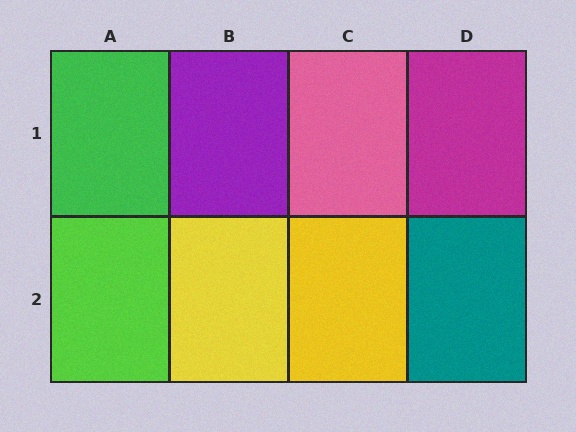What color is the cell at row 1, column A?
Green.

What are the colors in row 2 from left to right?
Lime, yellow, yellow, teal.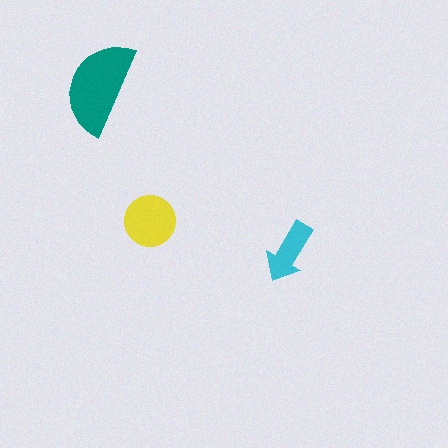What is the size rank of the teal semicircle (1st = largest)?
1st.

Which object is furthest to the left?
The teal semicircle is leftmost.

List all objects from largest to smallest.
The teal semicircle, the yellow circle, the cyan arrow.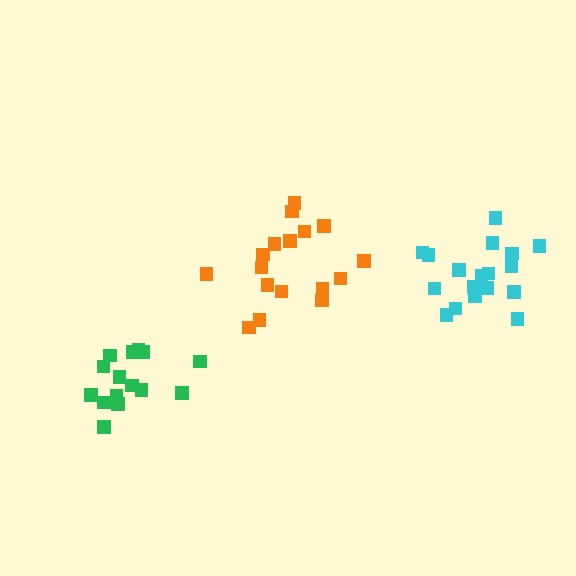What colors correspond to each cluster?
The clusters are colored: green, orange, cyan.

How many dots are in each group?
Group 1: 15 dots, Group 2: 17 dots, Group 3: 18 dots (50 total).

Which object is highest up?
The orange cluster is topmost.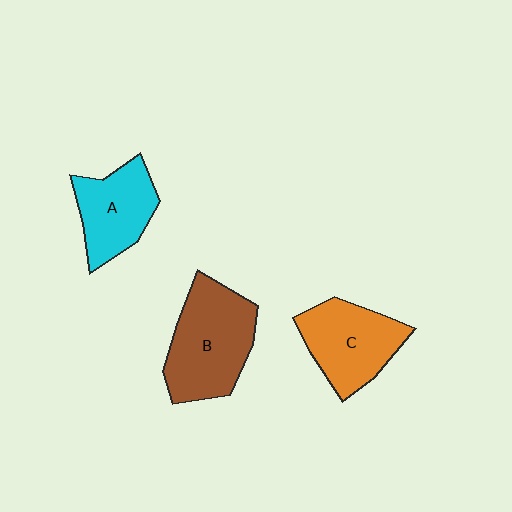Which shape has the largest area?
Shape B (brown).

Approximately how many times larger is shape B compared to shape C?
Approximately 1.2 times.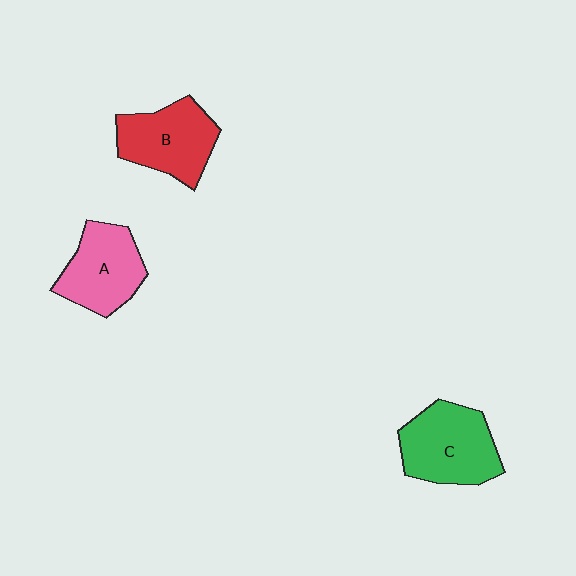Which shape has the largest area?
Shape C (green).